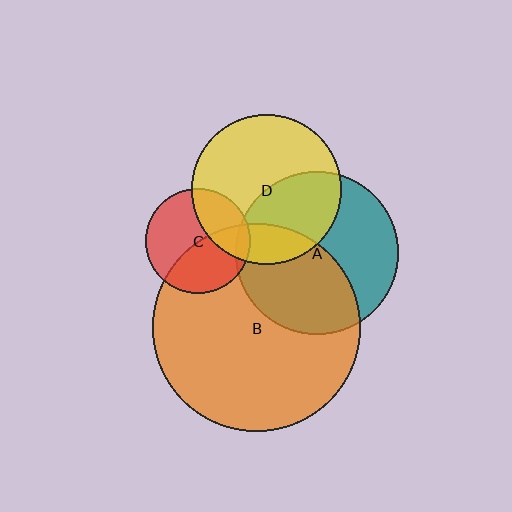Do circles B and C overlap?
Yes.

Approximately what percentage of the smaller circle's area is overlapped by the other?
Approximately 45%.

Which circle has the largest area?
Circle B (orange).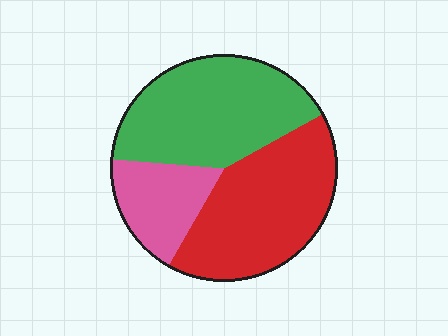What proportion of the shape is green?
Green takes up between a quarter and a half of the shape.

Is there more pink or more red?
Red.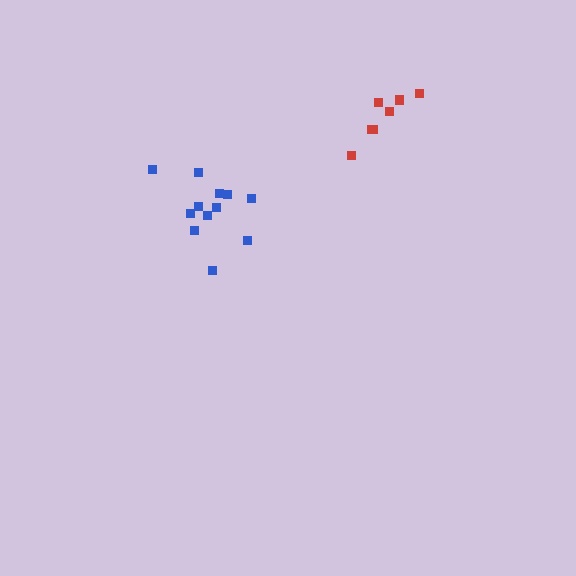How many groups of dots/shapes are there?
There are 2 groups.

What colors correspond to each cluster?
The clusters are colored: red, blue.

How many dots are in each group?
Group 1: 7 dots, Group 2: 12 dots (19 total).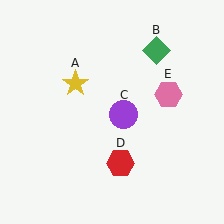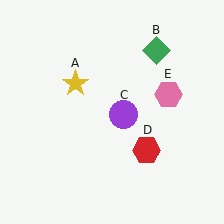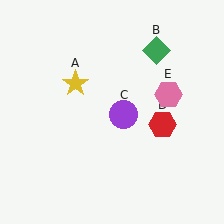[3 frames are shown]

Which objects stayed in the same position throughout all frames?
Yellow star (object A) and green diamond (object B) and purple circle (object C) and pink hexagon (object E) remained stationary.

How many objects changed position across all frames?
1 object changed position: red hexagon (object D).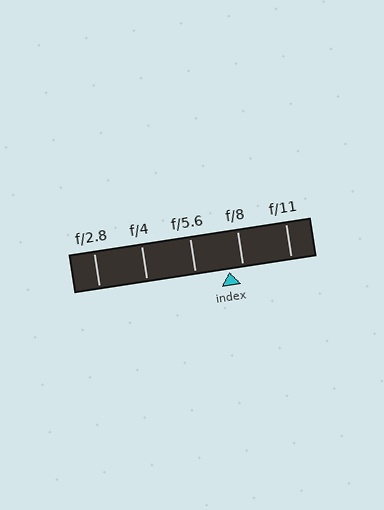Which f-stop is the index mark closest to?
The index mark is closest to f/8.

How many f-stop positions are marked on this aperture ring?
There are 5 f-stop positions marked.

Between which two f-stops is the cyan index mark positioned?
The index mark is between f/5.6 and f/8.